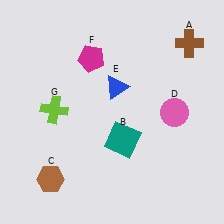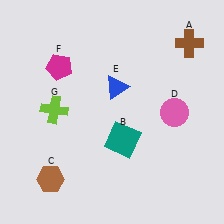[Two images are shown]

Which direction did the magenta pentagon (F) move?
The magenta pentagon (F) moved left.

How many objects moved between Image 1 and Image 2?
1 object moved between the two images.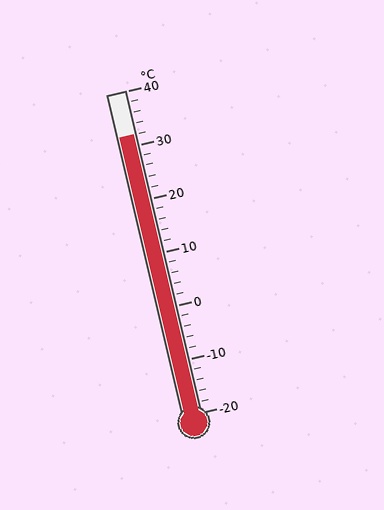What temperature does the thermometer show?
The thermometer shows approximately 32°C.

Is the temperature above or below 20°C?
The temperature is above 20°C.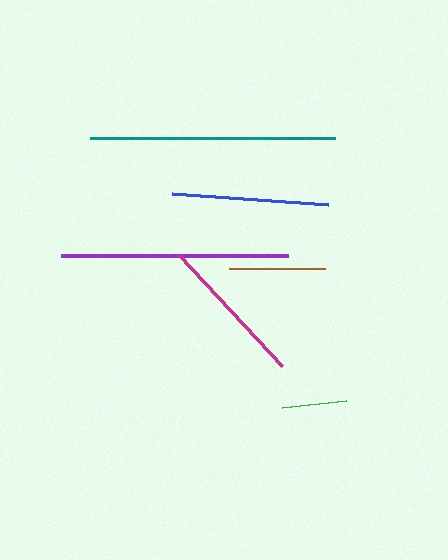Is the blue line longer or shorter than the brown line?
The blue line is longer than the brown line.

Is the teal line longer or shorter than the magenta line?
The teal line is longer than the magenta line.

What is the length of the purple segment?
The purple segment is approximately 227 pixels long.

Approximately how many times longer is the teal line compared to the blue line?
The teal line is approximately 1.6 times the length of the blue line.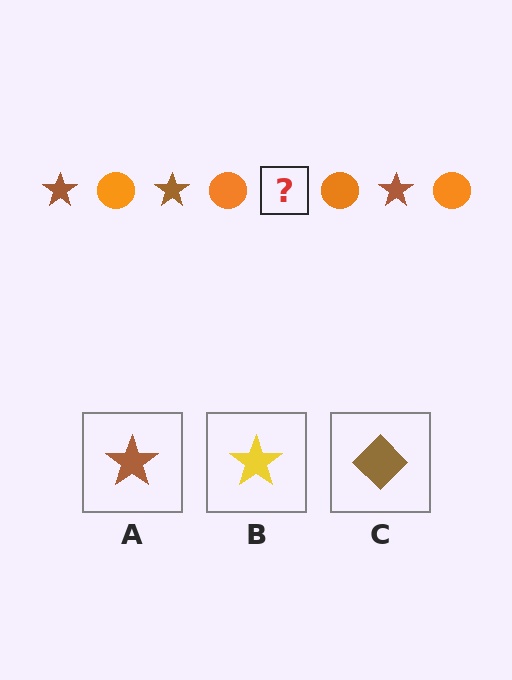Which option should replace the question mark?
Option A.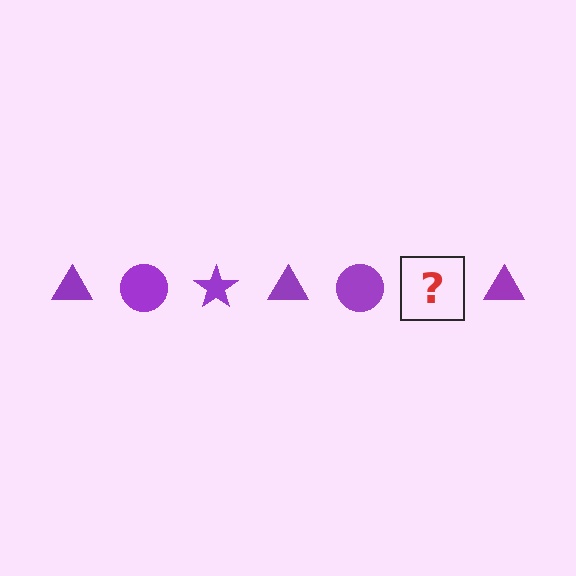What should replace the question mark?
The question mark should be replaced with a purple star.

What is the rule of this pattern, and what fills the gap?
The rule is that the pattern cycles through triangle, circle, star shapes in purple. The gap should be filled with a purple star.